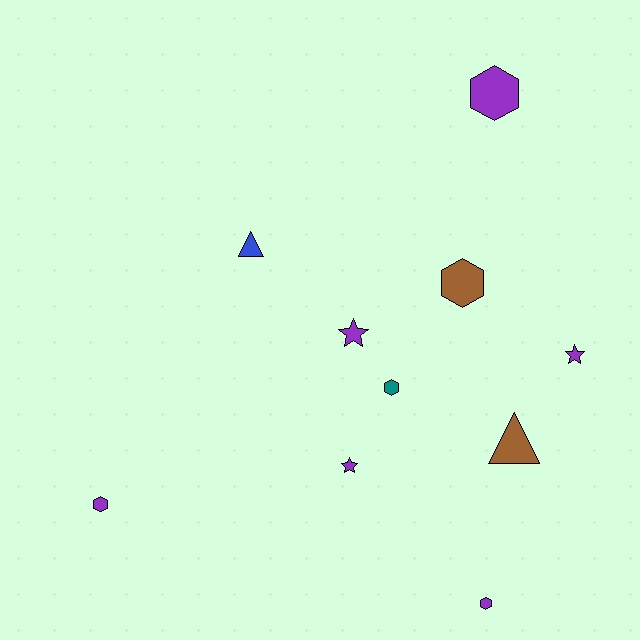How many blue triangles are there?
There is 1 blue triangle.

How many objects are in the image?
There are 10 objects.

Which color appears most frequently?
Purple, with 6 objects.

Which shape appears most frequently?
Hexagon, with 5 objects.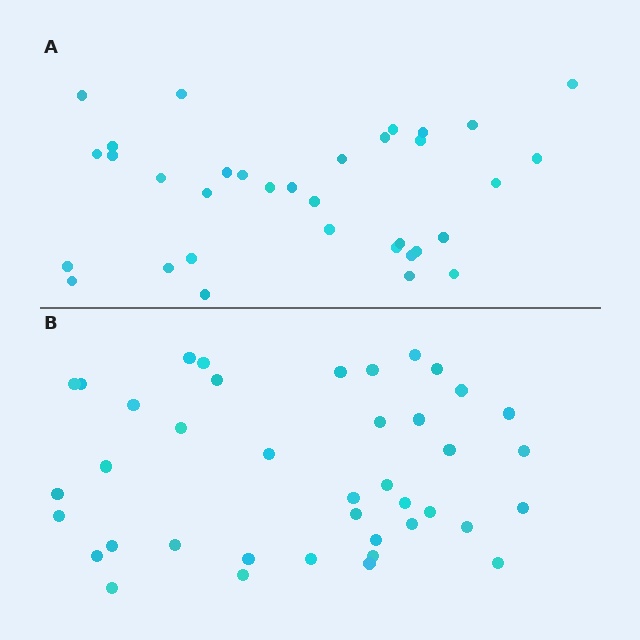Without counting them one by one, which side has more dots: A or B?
Region B (the bottom region) has more dots.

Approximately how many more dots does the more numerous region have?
Region B has about 6 more dots than region A.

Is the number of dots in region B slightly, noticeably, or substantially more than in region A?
Region B has only slightly more — the two regions are fairly close. The ratio is roughly 1.2 to 1.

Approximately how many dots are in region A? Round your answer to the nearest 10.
About 30 dots. (The exact count is 34, which rounds to 30.)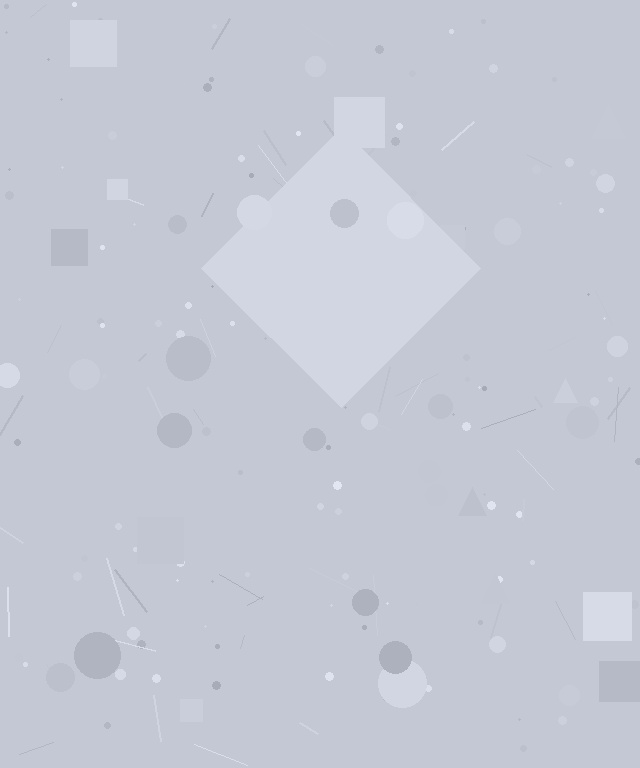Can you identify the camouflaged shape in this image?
The camouflaged shape is a diamond.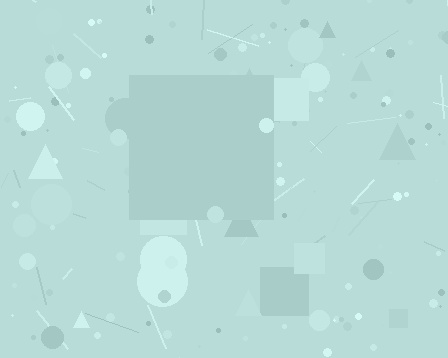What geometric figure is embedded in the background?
A square is embedded in the background.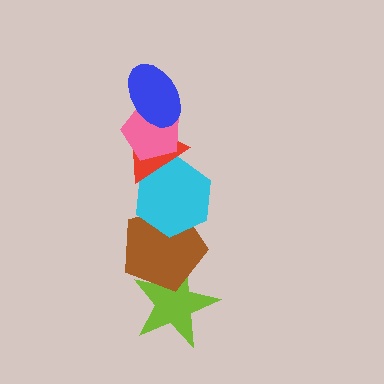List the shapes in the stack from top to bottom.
From top to bottom: the blue ellipse, the pink pentagon, the red triangle, the cyan hexagon, the brown pentagon, the lime star.